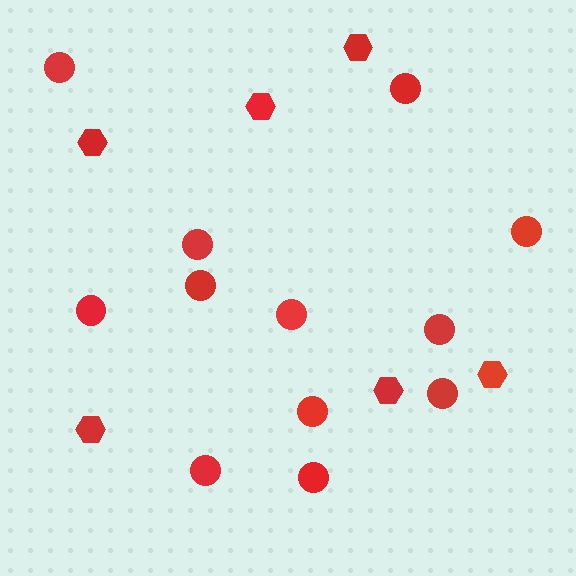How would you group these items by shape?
There are 2 groups: one group of circles (12) and one group of hexagons (6).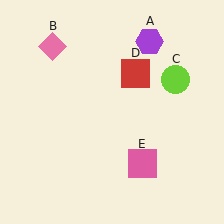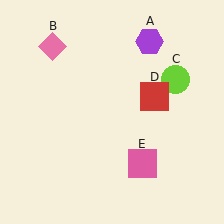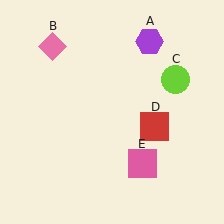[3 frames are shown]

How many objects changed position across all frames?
1 object changed position: red square (object D).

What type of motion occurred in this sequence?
The red square (object D) rotated clockwise around the center of the scene.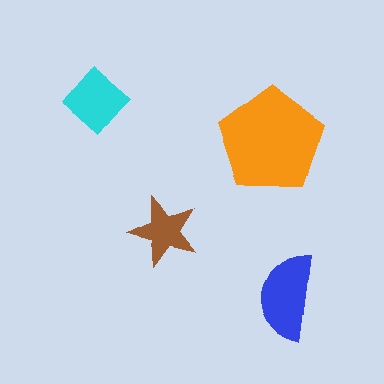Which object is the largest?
The orange pentagon.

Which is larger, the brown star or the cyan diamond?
The cyan diamond.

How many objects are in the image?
There are 4 objects in the image.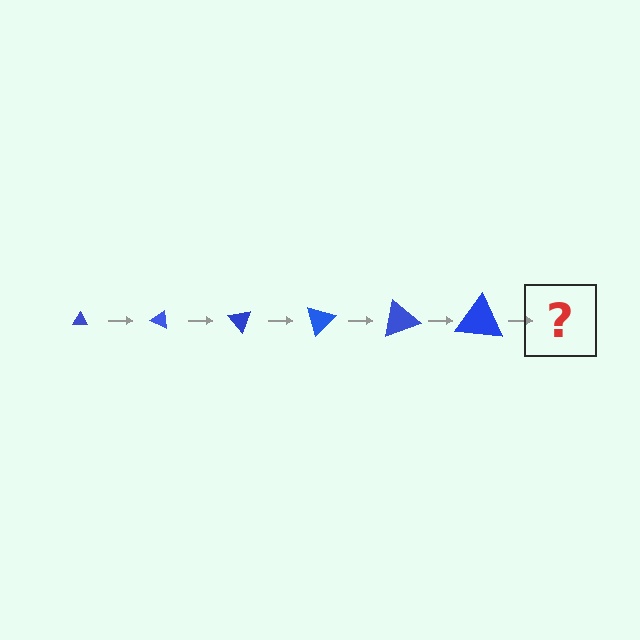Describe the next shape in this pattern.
It should be a triangle, larger than the previous one and rotated 150 degrees from the start.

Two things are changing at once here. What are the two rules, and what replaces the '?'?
The two rules are that the triangle grows larger each step and it rotates 25 degrees each step. The '?' should be a triangle, larger than the previous one and rotated 150 degrees from the start.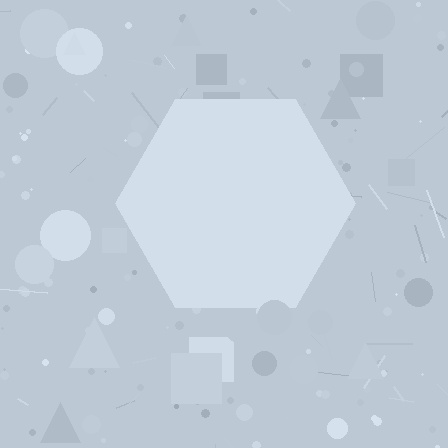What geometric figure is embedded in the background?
A hexagon is embedded in the background.